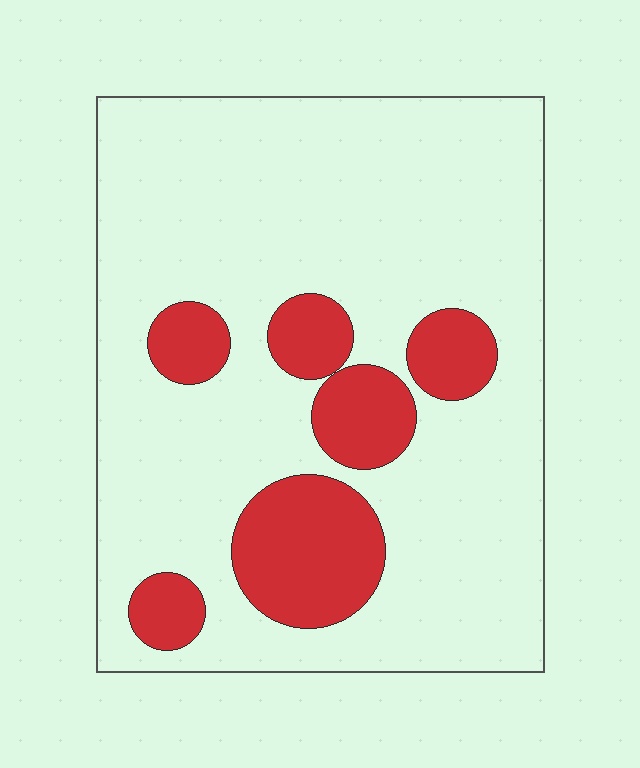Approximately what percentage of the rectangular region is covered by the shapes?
Approximately 20%.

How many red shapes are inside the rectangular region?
6.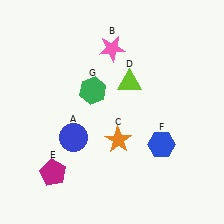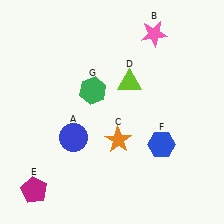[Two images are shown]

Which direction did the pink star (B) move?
The pink star (B) moved right.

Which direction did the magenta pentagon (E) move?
The magenta pentagon (E) moved left.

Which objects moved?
The objects that moved are: the pink star (B), the magenta pentagon (E).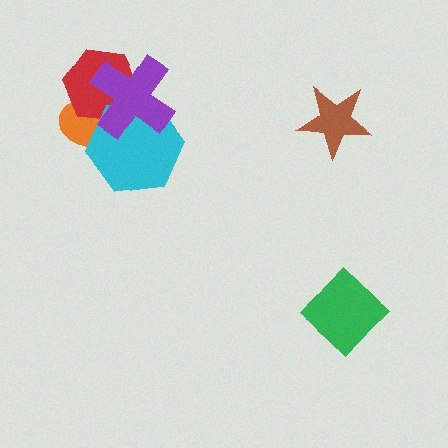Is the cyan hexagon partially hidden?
Yes, it is partially covered by another shape.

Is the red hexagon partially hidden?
Yes, it is partially covered by another shape.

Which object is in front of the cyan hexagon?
The purple cross is in front of the cyan hexagon.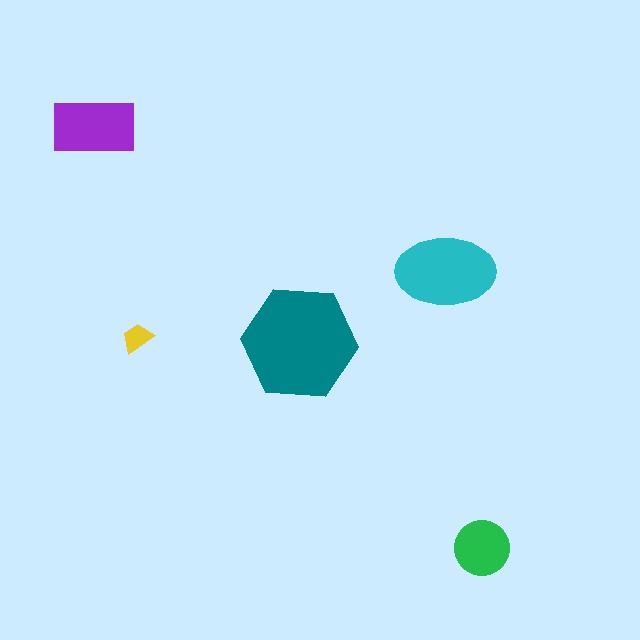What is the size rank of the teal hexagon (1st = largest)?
1st.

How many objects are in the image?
There are 5 objects in the image.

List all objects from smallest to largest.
The yellow trapezoid, the green circle, the purple rectangle, the cyan ellipse, the teal hexagon.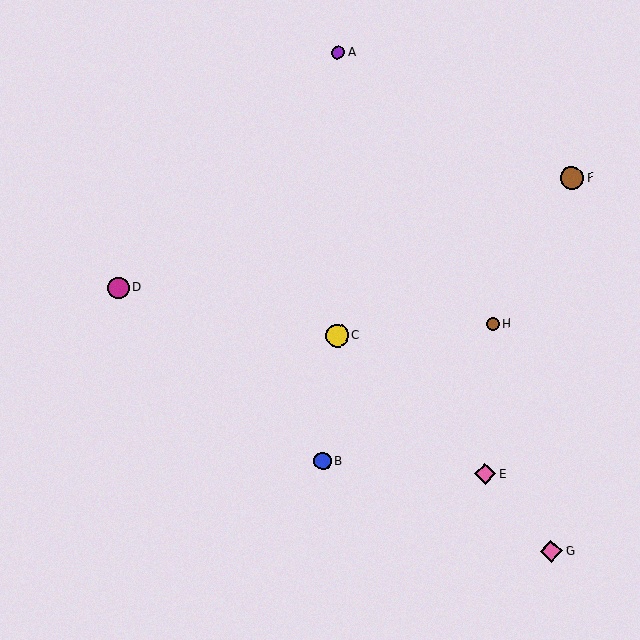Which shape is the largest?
The brown circle (labeled F) is the largest.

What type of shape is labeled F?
Shape F is a brown circle.